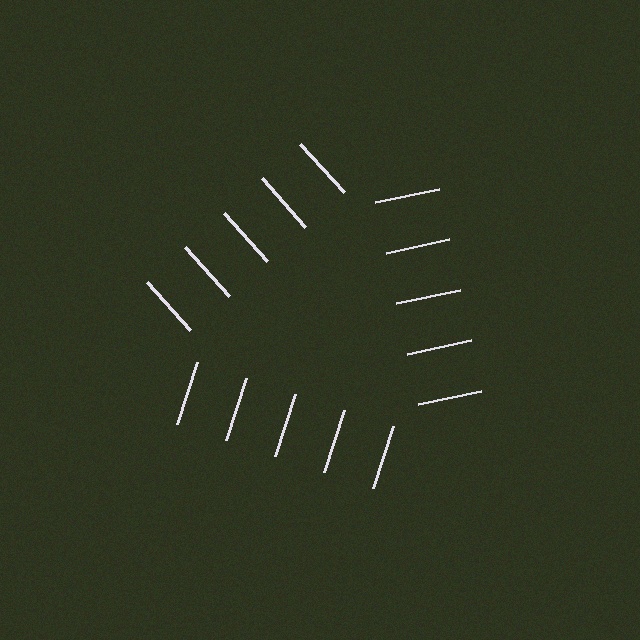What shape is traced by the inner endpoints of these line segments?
An illusory triangle — the line segments terminate on its edges but no continuous stroke is drawn.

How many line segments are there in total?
15 — 5 along each of the 3 edges.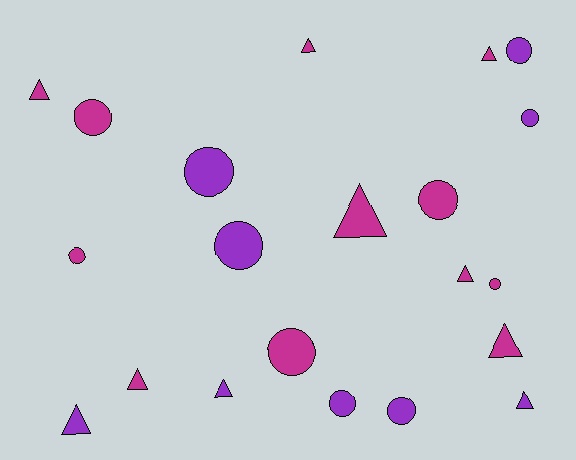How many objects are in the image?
There are 21 objects.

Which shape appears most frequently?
Circle, with 11 objects.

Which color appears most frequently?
Magenta, with 12 objects.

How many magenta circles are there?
There are 5 magenta circles.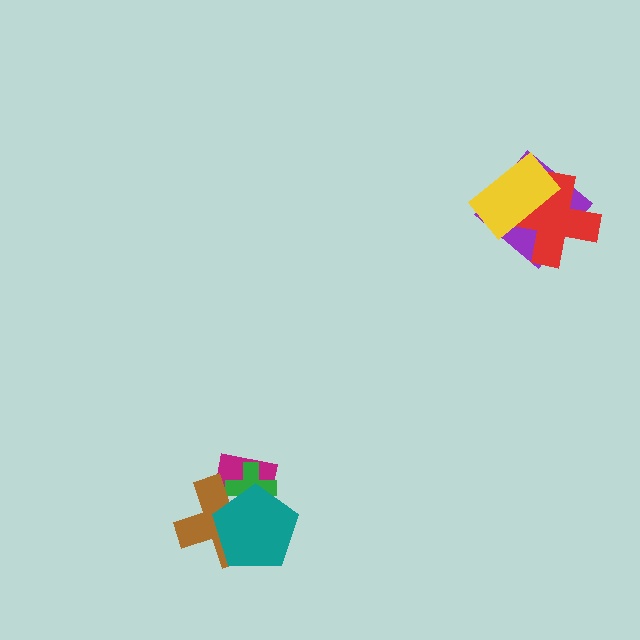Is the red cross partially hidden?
Yes, it is partially covered by another shape.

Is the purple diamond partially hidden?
Yes, it is partially covered by another shape.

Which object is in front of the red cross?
The yellow rectangle is in front of the red cross.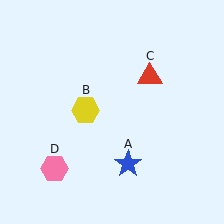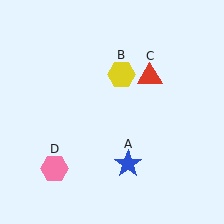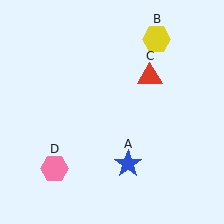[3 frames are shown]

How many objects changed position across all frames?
1 object changed position: yellow hexagon (object B).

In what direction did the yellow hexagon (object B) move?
The yellow hexagon (object B) moved up and to the right.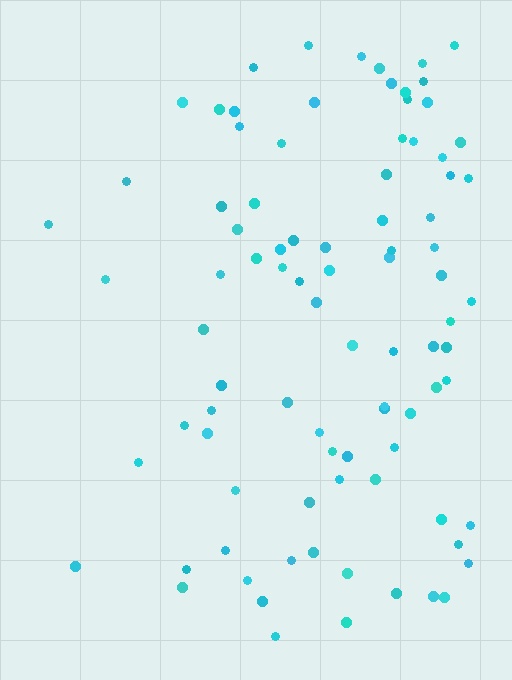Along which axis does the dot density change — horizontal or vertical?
Horizontal.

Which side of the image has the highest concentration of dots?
The right.